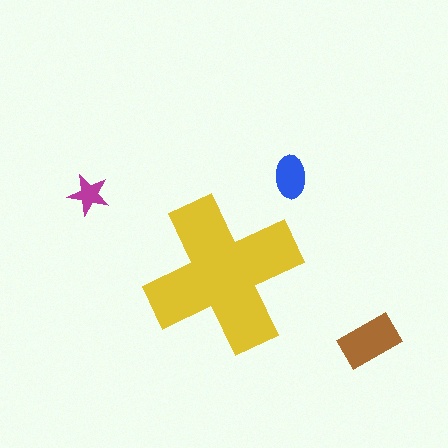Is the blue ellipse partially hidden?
No, the blue ellipse is fully visible.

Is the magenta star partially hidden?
No, the magenta star is fully visible.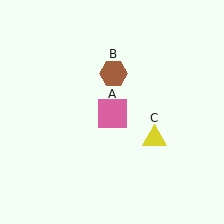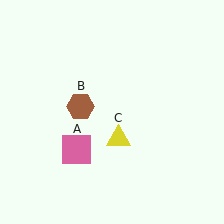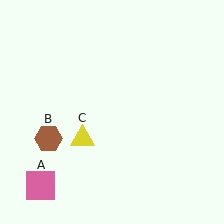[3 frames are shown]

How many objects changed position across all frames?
3 objects changed position: pink square (object A), brown hexagon (object B), yellow triangle (object C).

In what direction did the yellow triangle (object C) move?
The yellow triangle (object C) moved left.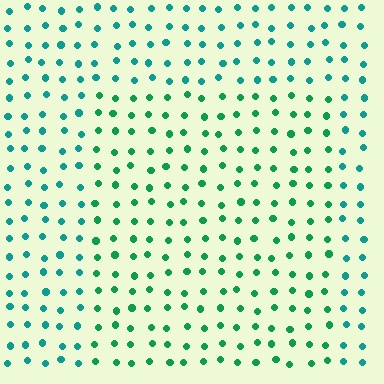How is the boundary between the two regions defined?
The boundary is defined purely by a slight shift in hue (about 29 degrees). Spacing, size, and orientation are identical on both sides.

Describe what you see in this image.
The image is filled with small teal elements in a uniform arrangement. A rectangle-shaped region is visible where the elements are tinted to a slightly different hue, forming a subtle color boundary.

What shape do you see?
I see a rectangle.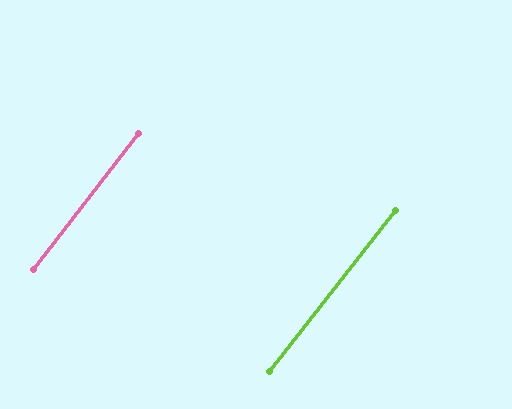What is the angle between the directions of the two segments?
Approximately 0 degrees.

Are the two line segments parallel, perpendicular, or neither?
Parallel — their directions differ by only 0.4°.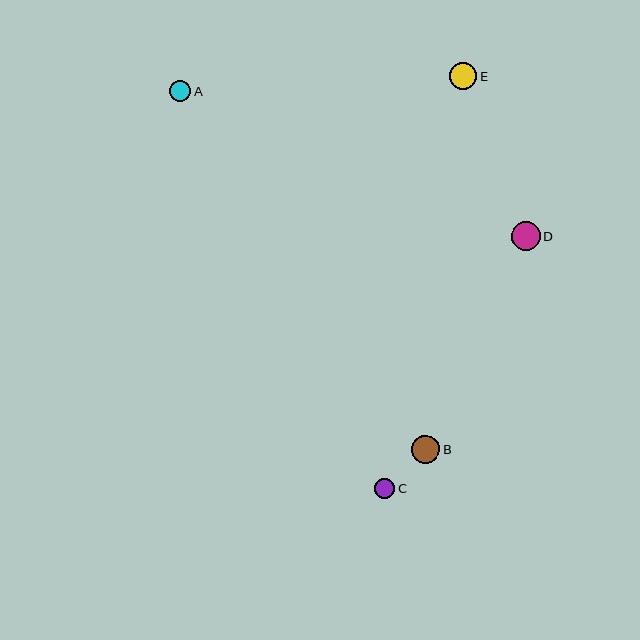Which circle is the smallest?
Circle C is the smallest with a size of approximately 21 pixels.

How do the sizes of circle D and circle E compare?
Circle D and circle E are approximately the same size.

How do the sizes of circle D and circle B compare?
Circle D and circle B are approximately the same size.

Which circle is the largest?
Circle D is the largest with a size of approximately 29 pixels.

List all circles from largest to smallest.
From largest to smallest: D, B, E, A, C.